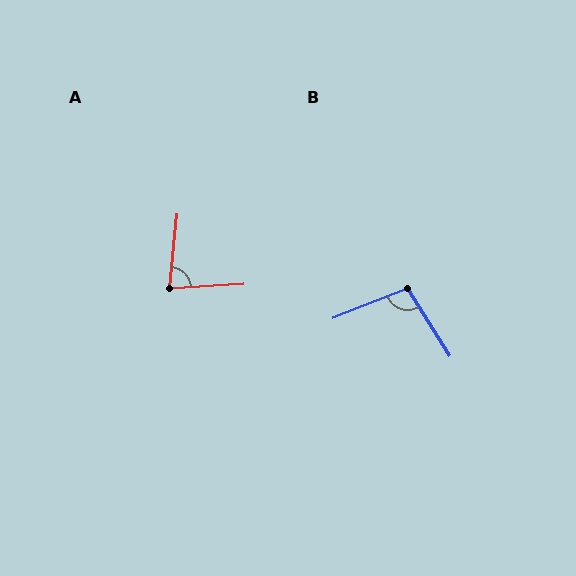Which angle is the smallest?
A, at approximately 81 degrees.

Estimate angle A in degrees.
Approximately 81 degrees.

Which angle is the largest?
B, at approximately 100 degrees.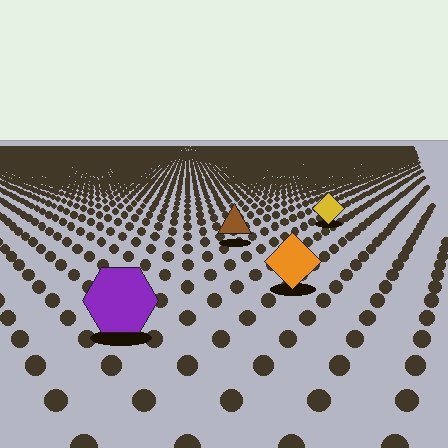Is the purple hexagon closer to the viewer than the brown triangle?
Yes. The purple hexagon is closer — you can tell from the texture gradient: the ground texture is coarser near it.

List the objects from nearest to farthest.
From nearest to farthest: the purple hexagon, the orange diamond, the brown triangle, the yellow diamond.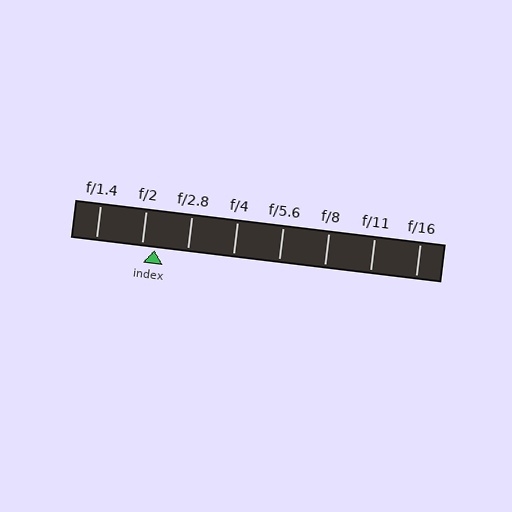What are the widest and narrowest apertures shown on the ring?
The widest aperture shown is f/1.4 and the narrowest is f/16.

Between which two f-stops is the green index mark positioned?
The index mark is between f/2 and f/2.8.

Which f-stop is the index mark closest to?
The index mark is closest to f/2.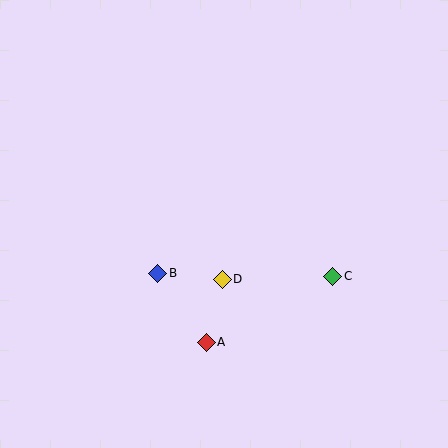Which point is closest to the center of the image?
Point D at (222, 279) is closest to the center.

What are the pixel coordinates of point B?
Point B is at (158, 273).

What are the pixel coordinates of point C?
Point C is at (333, 276).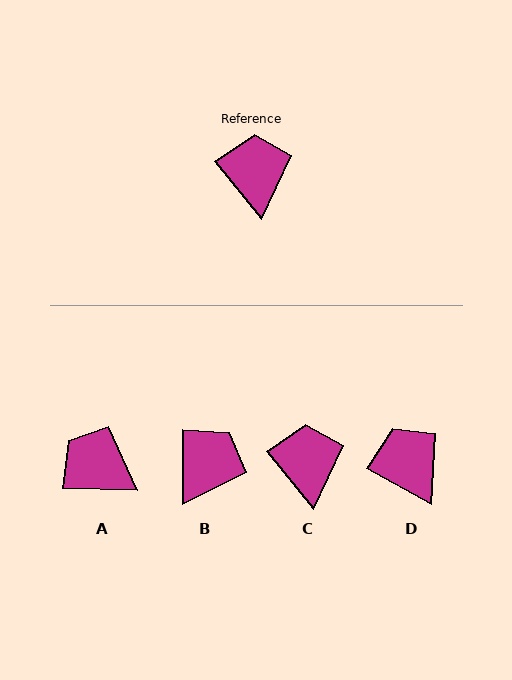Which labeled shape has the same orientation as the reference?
C.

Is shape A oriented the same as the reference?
No, it is off by about 49 degrees.